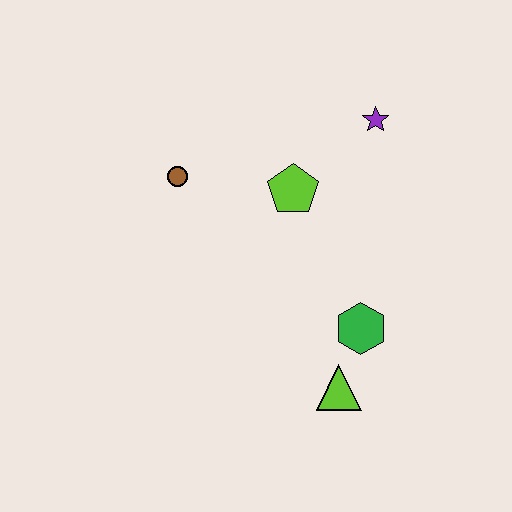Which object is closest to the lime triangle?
The green hexagon is closest to the lime triangle.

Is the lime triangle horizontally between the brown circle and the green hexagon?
Yes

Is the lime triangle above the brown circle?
No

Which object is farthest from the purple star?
The lime triangle is farthest from the purple star.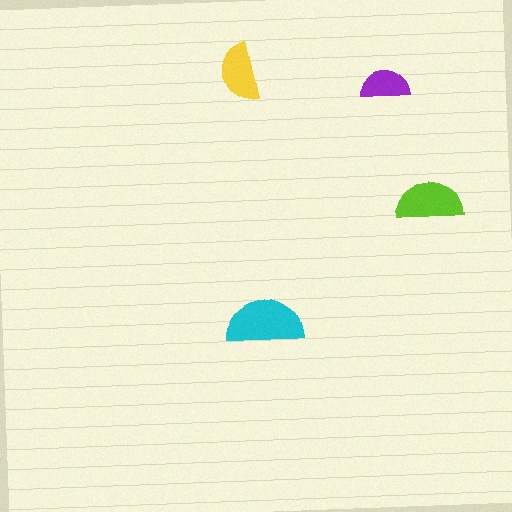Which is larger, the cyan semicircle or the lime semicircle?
The cyan one.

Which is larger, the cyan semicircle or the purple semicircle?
The cyan one.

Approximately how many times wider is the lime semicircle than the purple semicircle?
About 1.5 times wider.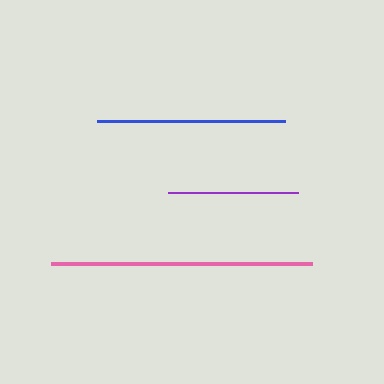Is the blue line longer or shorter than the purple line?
The blue line is longer than the purple line.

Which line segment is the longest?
The pink line is the longest at approximately 261 pixels.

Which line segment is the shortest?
The purple line is the shortest at approximately 131 pixels.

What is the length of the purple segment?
The purple segment is approximately 131 pixels long.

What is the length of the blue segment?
The blue segment is approximately 188 pixels long.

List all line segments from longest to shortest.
From longest to shortest: pink, blue, purple.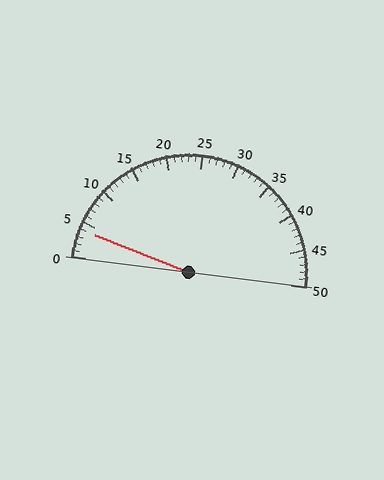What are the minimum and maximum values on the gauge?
The gauge ranges from 0 to 50.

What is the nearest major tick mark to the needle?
The nearest major tick mark is 5.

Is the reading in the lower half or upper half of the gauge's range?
The reading is in the lower half of the range (0 to 50).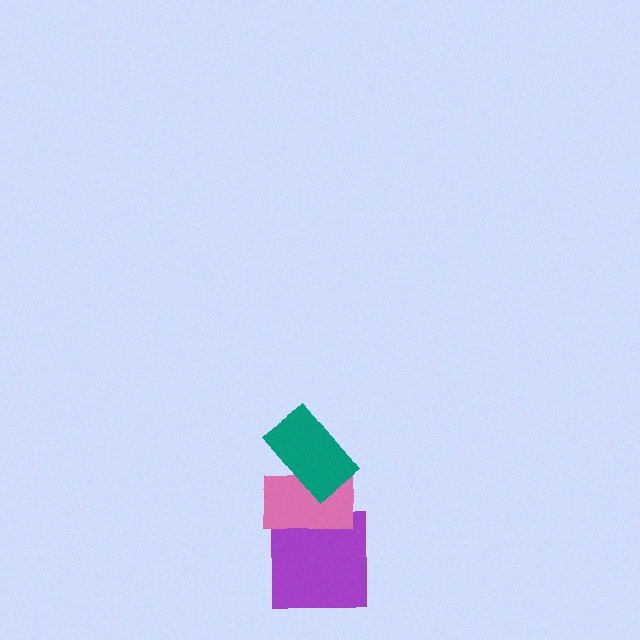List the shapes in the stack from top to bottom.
From top to bottom: the teal rectangle, the pink rectangle, the purple square.